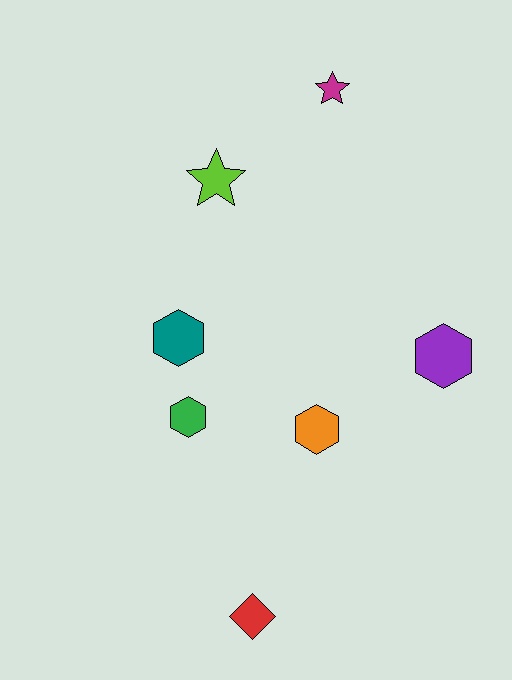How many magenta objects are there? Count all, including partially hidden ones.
There is 1 magenta object.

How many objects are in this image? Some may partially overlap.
There are 7 objects.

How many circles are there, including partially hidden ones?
There are no circles.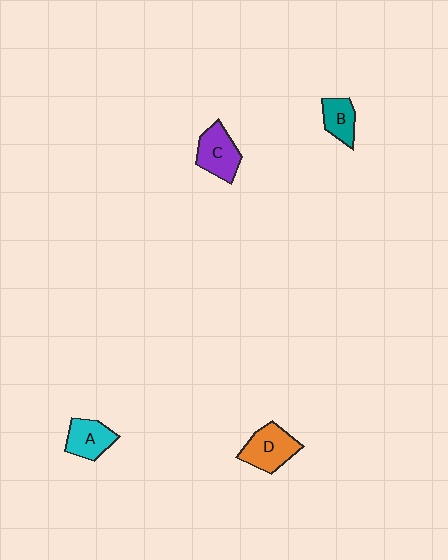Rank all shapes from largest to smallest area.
From largest to smallest: D (orange), C (purple), A (cyan), B (teal).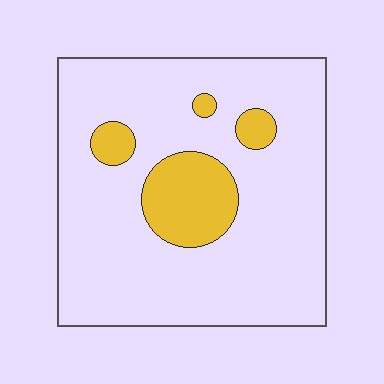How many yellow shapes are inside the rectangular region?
4.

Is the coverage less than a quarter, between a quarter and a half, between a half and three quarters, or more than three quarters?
Less than a quarter.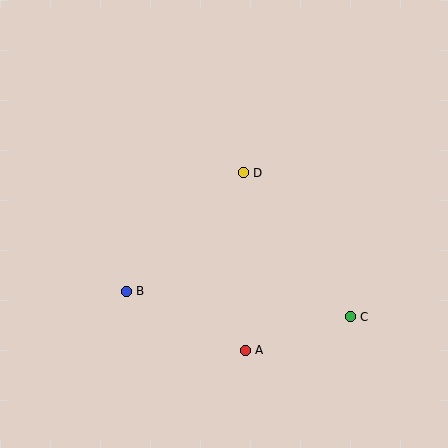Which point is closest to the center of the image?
Point D at (243, 173) is closest to the center.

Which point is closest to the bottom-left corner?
Point B is closest to the bottom-left corner.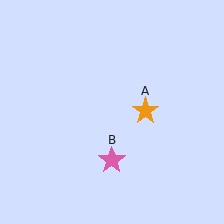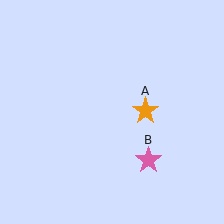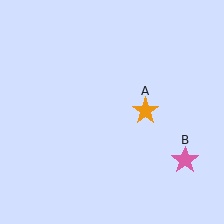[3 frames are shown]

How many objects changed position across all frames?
1 object changed position: pink star (object B).